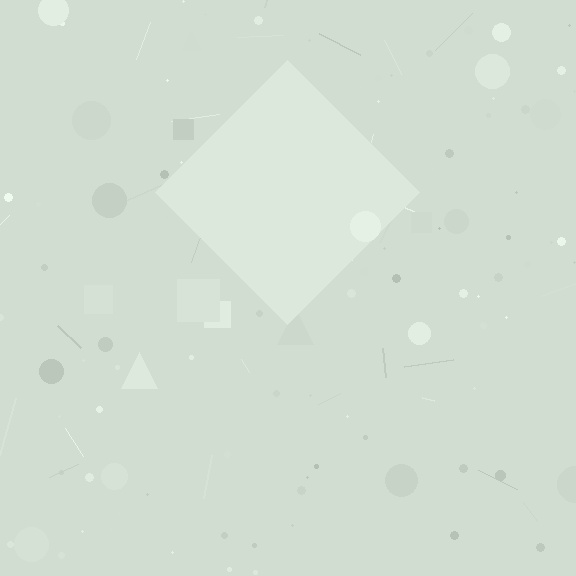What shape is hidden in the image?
A diamond is hidden in the image.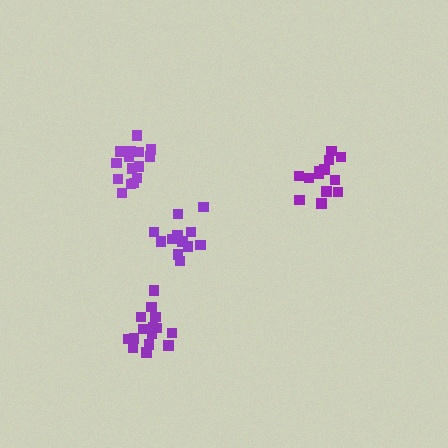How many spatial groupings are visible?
There are 4 spatial groupings.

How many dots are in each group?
Group 1: 13 dots, Group 2: 15 dots, Group 3: 15 dots, Group 4: 12 dots (55 total).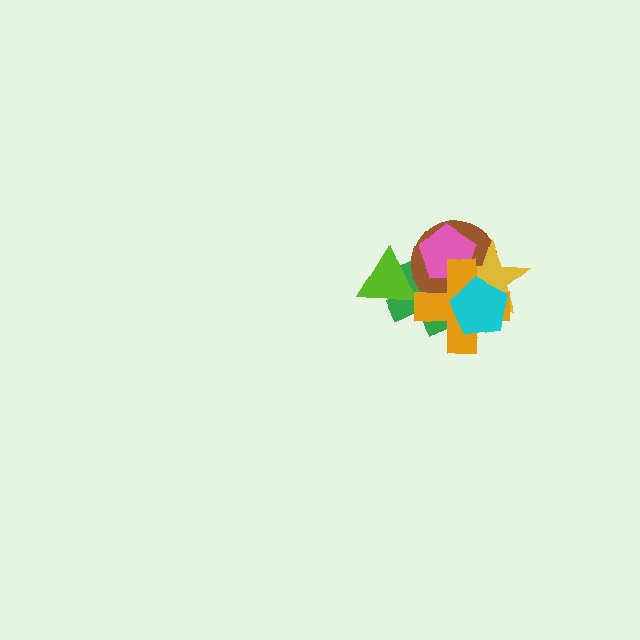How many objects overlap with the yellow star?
5 objects overlap with the yellow star.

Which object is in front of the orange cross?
The cyan pentagon is in front of the orange cross.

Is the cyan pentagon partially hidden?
No, no other shape covers it.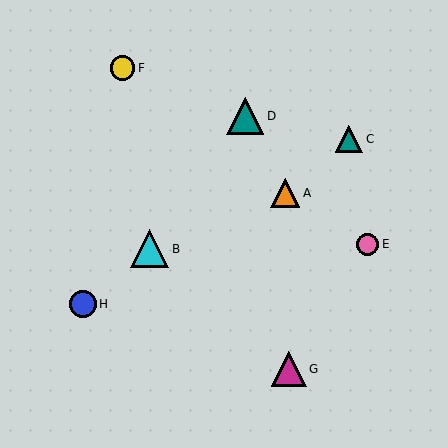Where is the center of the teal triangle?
The center of the teal triangle is at (349, 139).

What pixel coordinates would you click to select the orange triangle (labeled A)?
Click at (285, 193) to select the orange triangle A.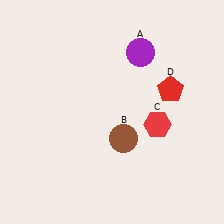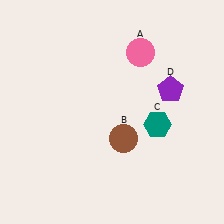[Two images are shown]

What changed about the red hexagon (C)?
In Image 1, C is red. In Image 2, it changed to teal.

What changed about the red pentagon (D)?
In Image 1, D is red. In Image 2, it changed to purple.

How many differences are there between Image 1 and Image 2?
There are 3 differences between the two images.